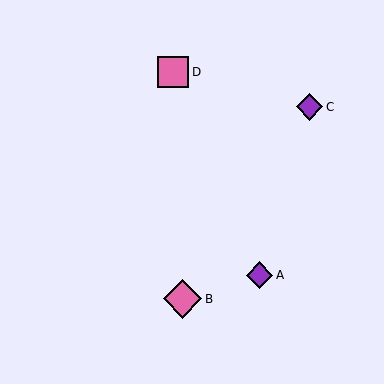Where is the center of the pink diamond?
The center of the pink diamond is at (183, 299).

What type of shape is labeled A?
Shape A is a purple diamond.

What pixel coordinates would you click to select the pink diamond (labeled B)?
Click at (183, 299) to select the pink diamond B.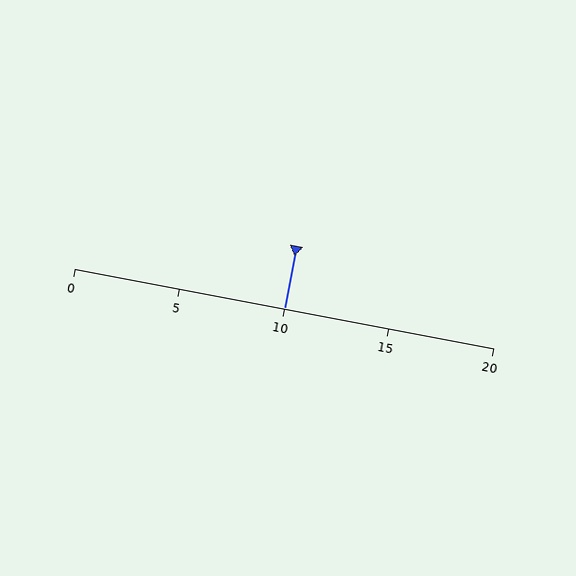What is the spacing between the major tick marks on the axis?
The major ticks are spaced 5 apart.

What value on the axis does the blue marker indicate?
The marker indicates approximately 10.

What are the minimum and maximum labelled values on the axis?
The axis runs from 0 to 20.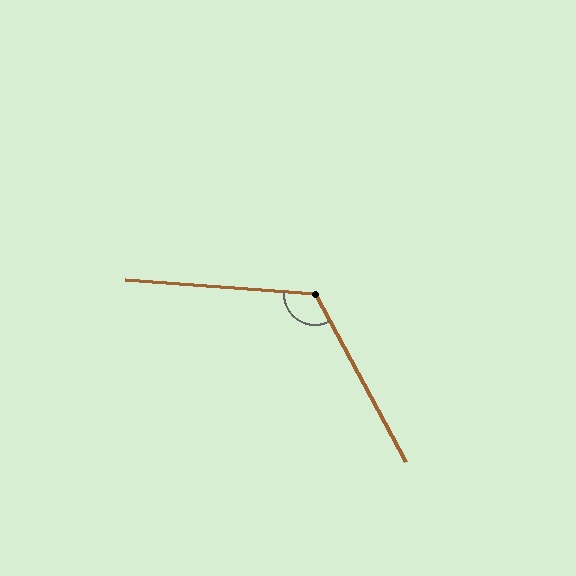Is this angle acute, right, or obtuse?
It is obtuse.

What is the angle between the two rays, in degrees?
Approximately 122 degrees.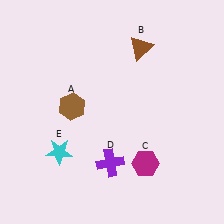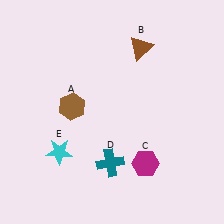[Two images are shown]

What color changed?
The cross (D) changed from purple in Image 1 to teal in Image 2.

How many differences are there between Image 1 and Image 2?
There is 1 difference between the two images.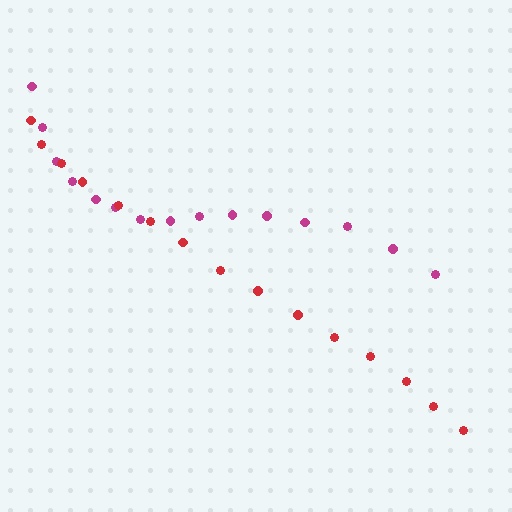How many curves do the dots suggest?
There are 2 distinct paths.